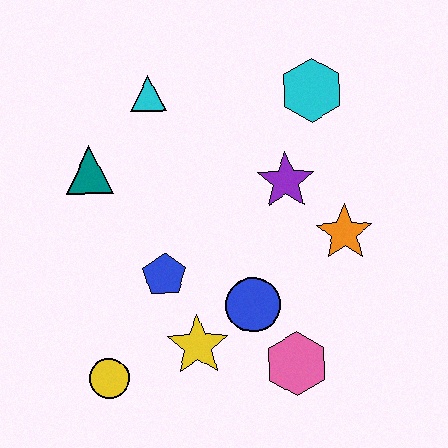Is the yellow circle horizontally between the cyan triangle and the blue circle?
No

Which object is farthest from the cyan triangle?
The pink hexagon is farthest from the cyan triangle.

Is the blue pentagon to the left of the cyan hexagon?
Yes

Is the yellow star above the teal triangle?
No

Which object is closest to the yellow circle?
The yellow star is closest to the yellow circle.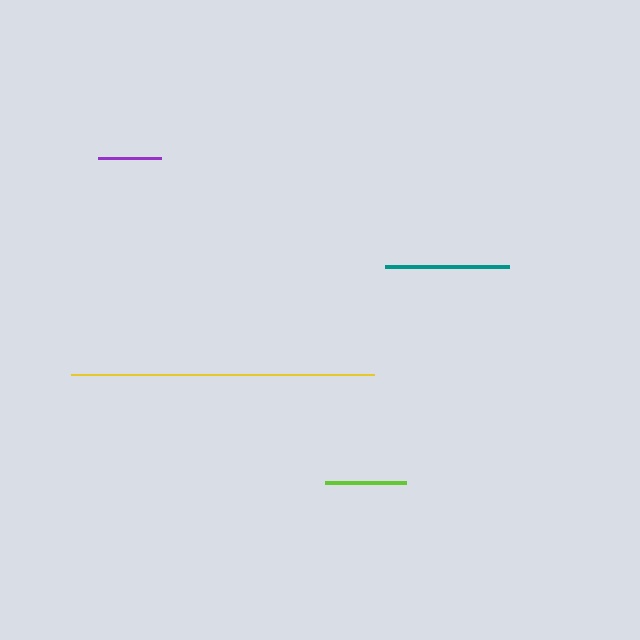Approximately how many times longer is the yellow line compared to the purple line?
The yellow line is approximately 4.8 times the length of the purple line.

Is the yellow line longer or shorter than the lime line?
The yellow line is longer than the lime line.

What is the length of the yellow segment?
The yellow segment is approximately 303 pixels long.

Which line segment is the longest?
The yellow line is the longest at approximately 303 pixels.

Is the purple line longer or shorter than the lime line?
The lime line is longer than the purple line.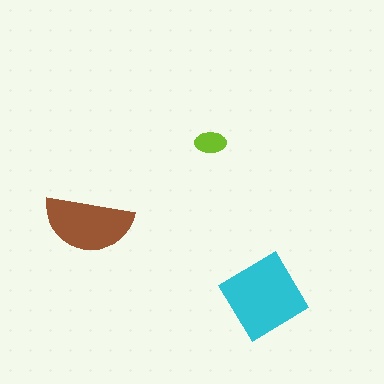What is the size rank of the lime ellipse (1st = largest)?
3rd.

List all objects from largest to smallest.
The cyan diamond, the brown semicircle, the lime ellipse.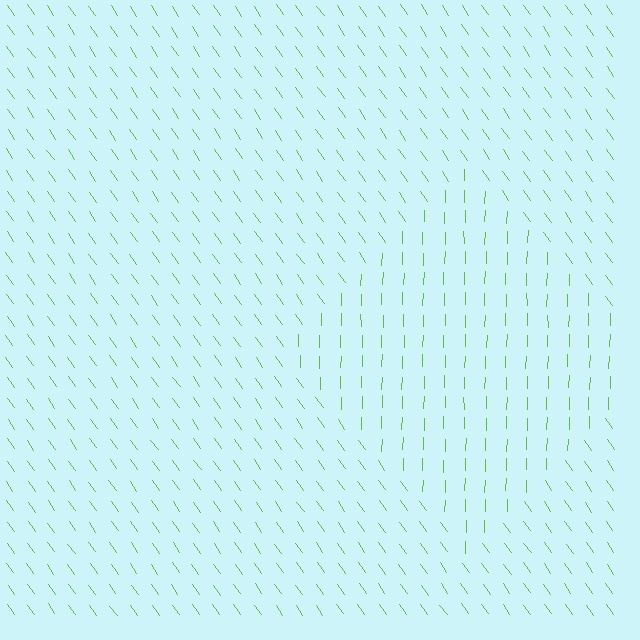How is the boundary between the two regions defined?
The boundary is defined purely by a change in line orientation (approximately 37 degrees difference). All lines are the same color and thickness.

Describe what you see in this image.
The image is filled with small lime line segments. A diamond region in the image has lines oriented differently from the surrounding lines, creating a visible texture boundary.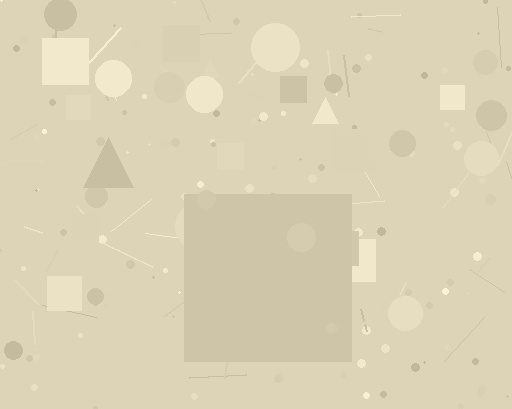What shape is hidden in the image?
A square is hidden in the image.